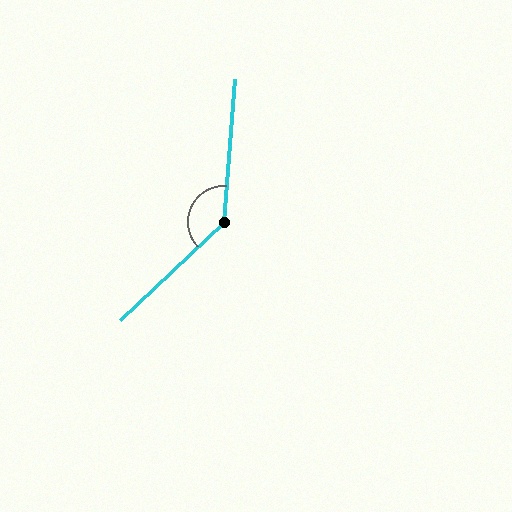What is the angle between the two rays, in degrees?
Approximately 138 degrees.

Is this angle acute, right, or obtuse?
It is obtuse.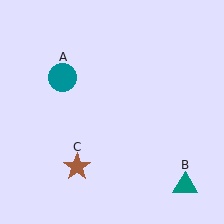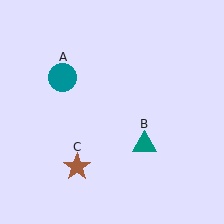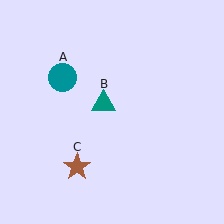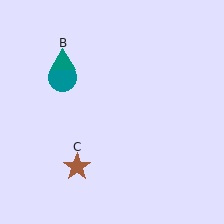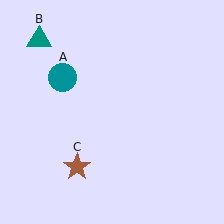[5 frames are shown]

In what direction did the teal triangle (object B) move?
The teal triangle (object B) moved up and to the left.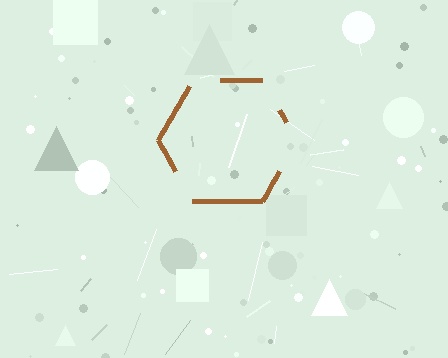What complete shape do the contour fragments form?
The contour fragments form a hexagon.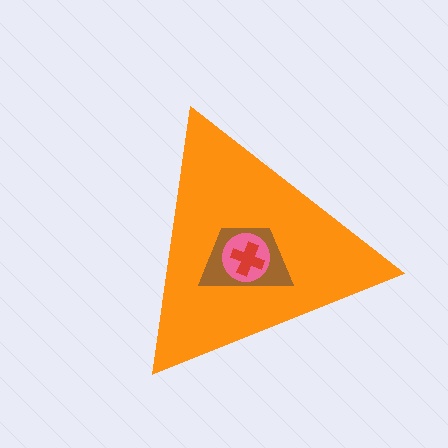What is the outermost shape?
The orange triangle.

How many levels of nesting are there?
4.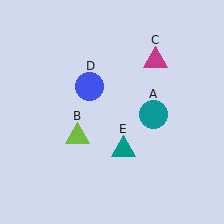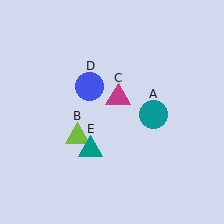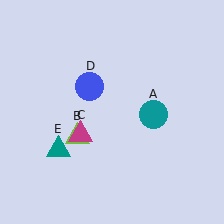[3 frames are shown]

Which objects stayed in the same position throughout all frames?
Teal circle (object A) and lime triangle (object B) and blue circle (object D) remained stationary.